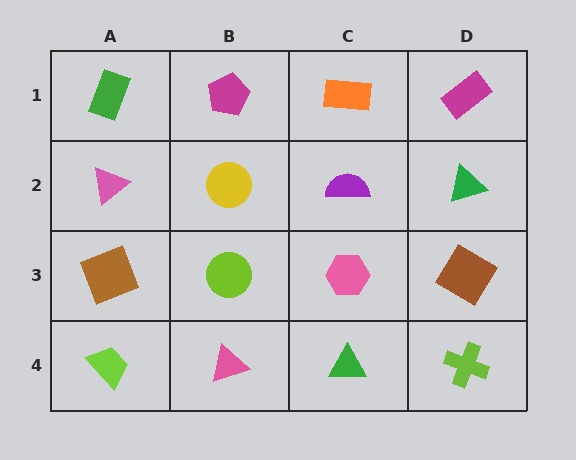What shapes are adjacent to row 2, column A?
A green rectangle (row 1, column A), a brown square (row 3, column A), a yellow circle (row 2, column B).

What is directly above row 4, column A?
A brown square.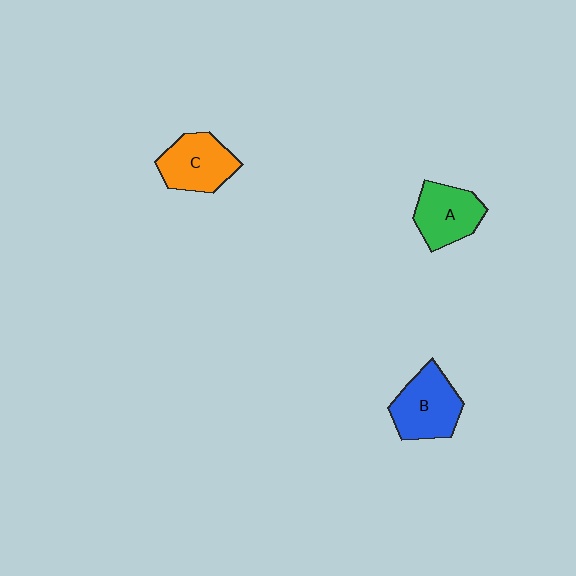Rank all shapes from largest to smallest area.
From largest to smallest: B (blue), C (orange), A (green).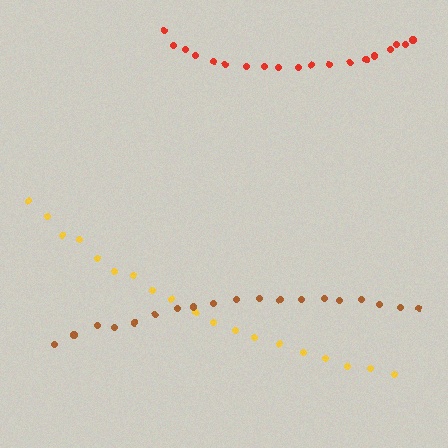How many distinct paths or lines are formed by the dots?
There are 3 distinct paths.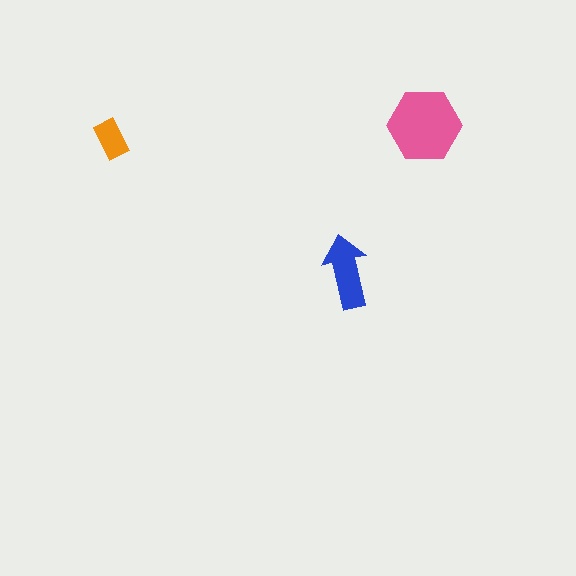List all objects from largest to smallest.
The pink hexagon, the blue arrow, the orange rectangle.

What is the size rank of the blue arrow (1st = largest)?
2nd.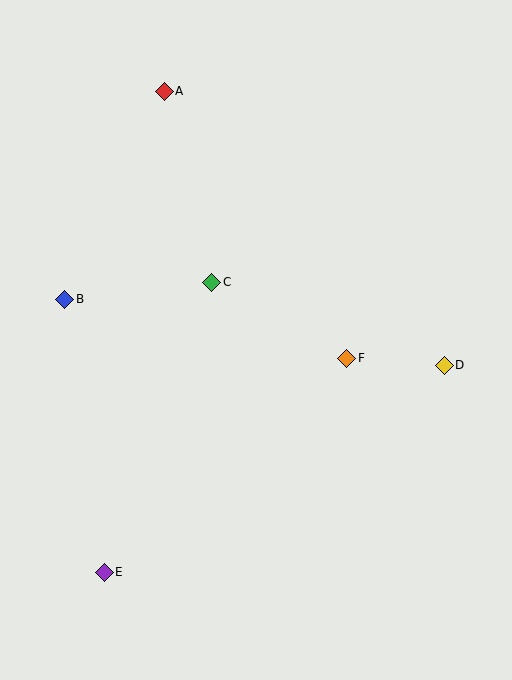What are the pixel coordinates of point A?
Point A is at (164, 91).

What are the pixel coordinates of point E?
Point E is at (104, 572).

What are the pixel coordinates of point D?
Point D is at (444, 365).